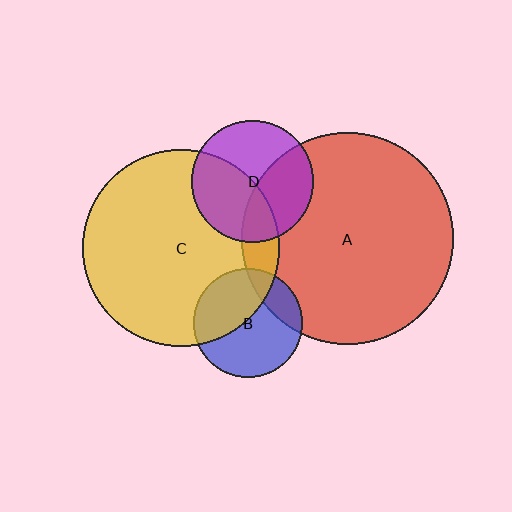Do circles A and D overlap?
Yes.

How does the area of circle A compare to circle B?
Approximately 3.8 times.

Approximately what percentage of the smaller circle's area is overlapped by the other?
Approximately 40%.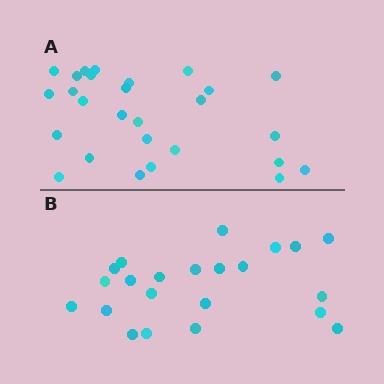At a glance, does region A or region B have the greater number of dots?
Region A (the top region) has more dots.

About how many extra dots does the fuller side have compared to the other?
Region A has about 5 more dots than region B.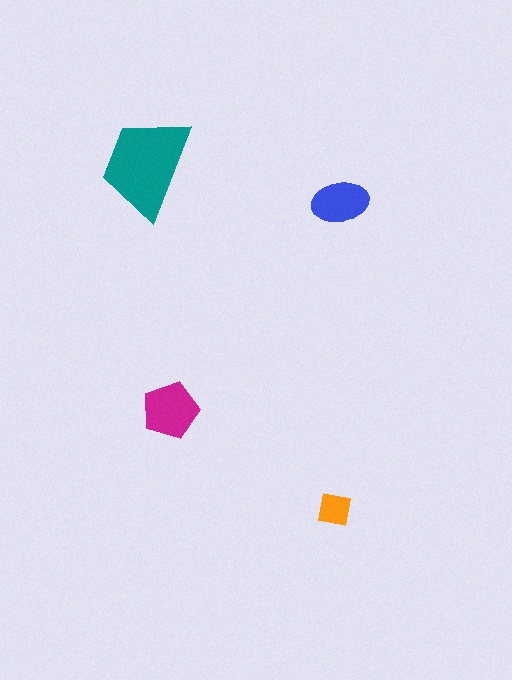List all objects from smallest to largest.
The orange square, the blue ellipse, the magenta pentagon, the teal trapezoid.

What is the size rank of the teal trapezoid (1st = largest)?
1st.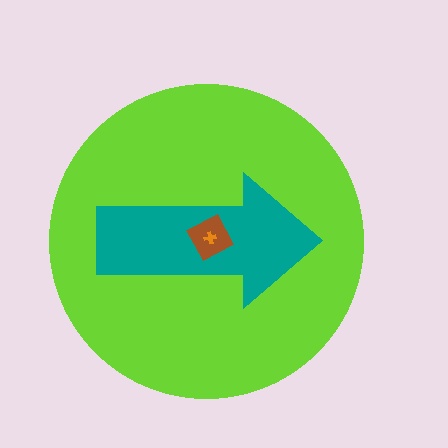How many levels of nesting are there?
4.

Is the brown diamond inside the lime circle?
Yes.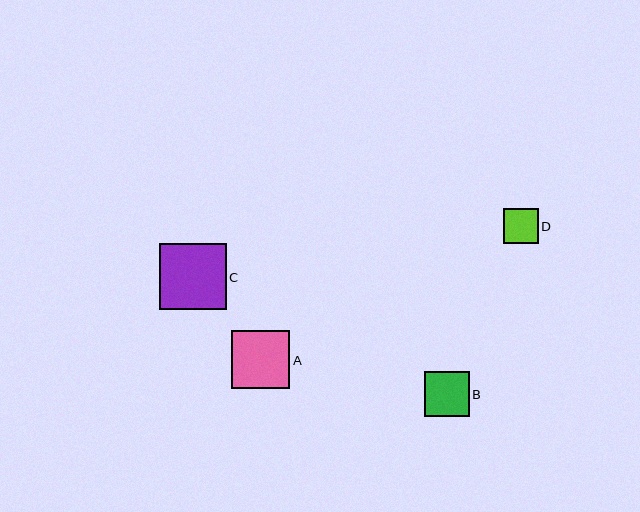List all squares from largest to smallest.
From largest to smallest: C, A, B, D.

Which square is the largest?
Square C is the largest with a size of approximately 67 pixels.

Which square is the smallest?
Square D is the smallest with a size of approximately 35 pixels.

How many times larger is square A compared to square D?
Square A is approximately 1.6 times the size of square D.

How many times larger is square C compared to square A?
Square C is approximately 1.2 times the size of square A.